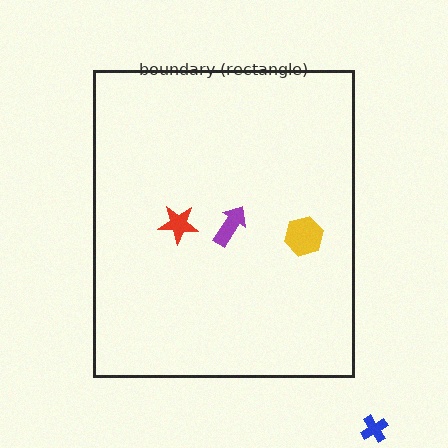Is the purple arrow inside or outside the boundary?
Inside.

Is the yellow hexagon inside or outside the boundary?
Inside.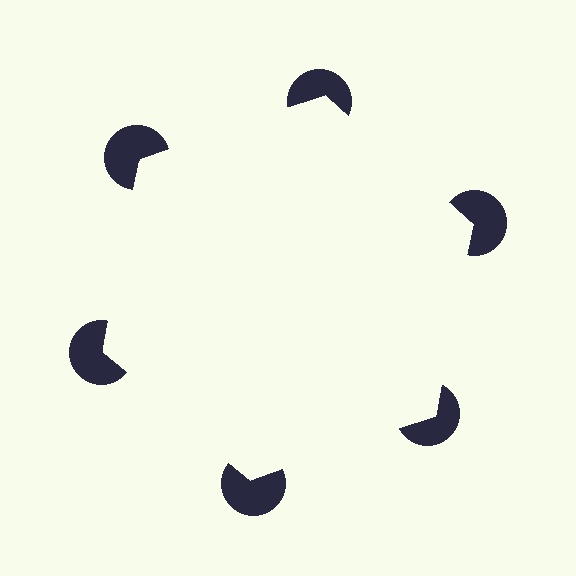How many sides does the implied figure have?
6 sides.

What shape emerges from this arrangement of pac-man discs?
An illusory hexagon — its edges are inferred from the aligned wedge cuts in the pac-man discs, not physically drawn.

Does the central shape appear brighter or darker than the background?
It typically appears slightly brighter than the background, even though no actual brightness change is drawn.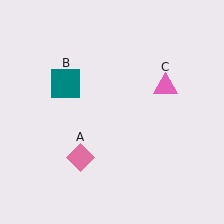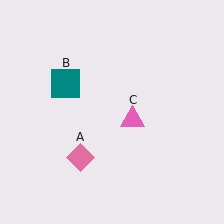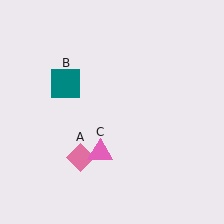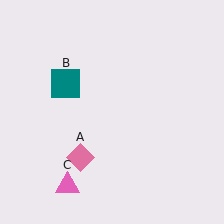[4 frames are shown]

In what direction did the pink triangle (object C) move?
The pink triangle (object C) moved down and to the left.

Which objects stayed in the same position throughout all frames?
Pink diamond (object A) and teal square (object B) remained stationary.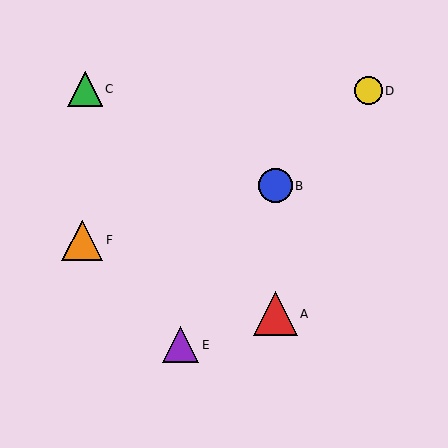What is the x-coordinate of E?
Object E is at x≈181.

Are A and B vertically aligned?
Yes, both are at x≈275.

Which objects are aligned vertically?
Objects A, B are aligned vertically.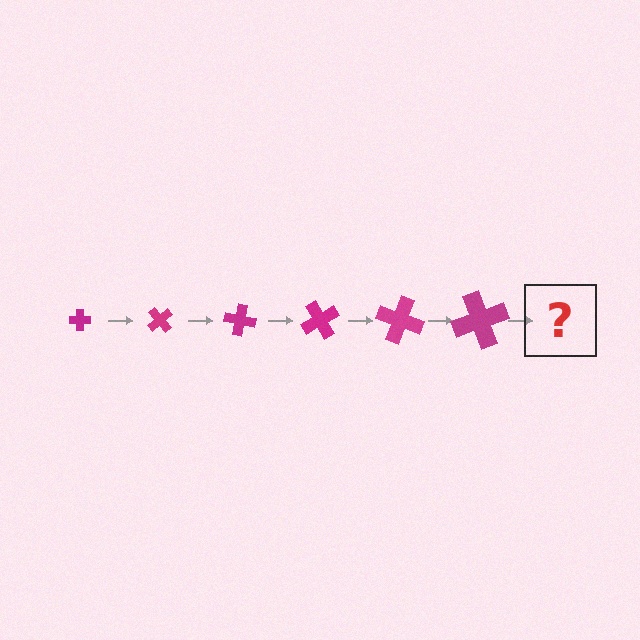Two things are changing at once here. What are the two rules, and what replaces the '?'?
The two rules are that the cross grows larger each step and it rotates 50 degrees each step. The '?' should be a cross, larger than the previous one and rotated 300 degrees from the start.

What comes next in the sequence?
The next element should be a cross, larger than the previous one and rotated 300 degrees from the start.